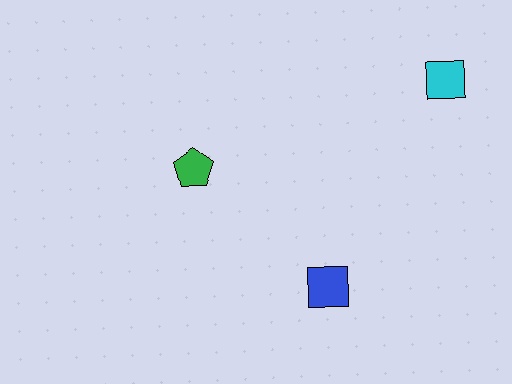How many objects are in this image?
There are 3 objects.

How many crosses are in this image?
There are no crosses.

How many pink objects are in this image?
There are no pink objects.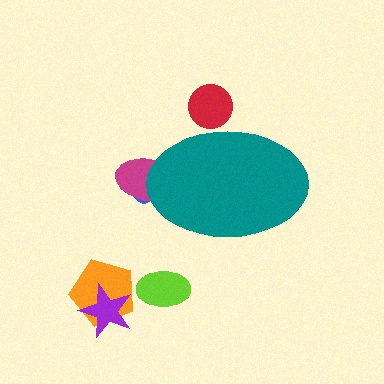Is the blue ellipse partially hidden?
Yes, the blue ellipse is partially hidden behind the teal ellipse.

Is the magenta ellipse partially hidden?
Yes, the magenta ellipse is partially hidden behind the teal ellipse.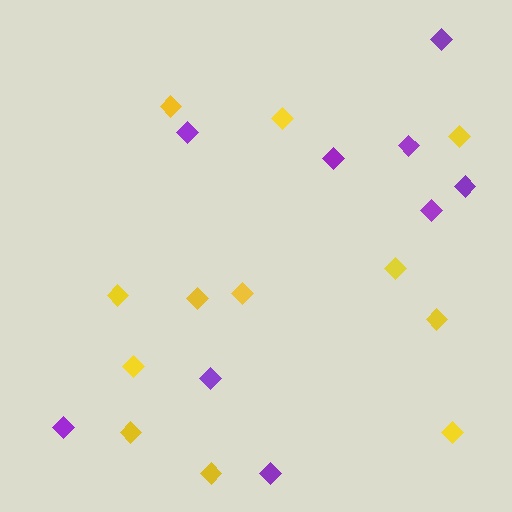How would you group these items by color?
There are 2 groups: one group of yellow diamonds (12) and one group of purple diamonds (9).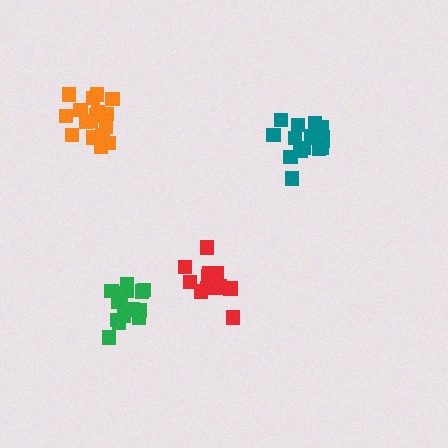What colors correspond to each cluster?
The clusters are colored: teal, red, orange, green.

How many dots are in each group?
Group 1: 16 dots, Group 2: 14 dots, Group 3: 17 dots, Group 4: 15 dots (62 total).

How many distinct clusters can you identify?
There are 4 distinct clusters.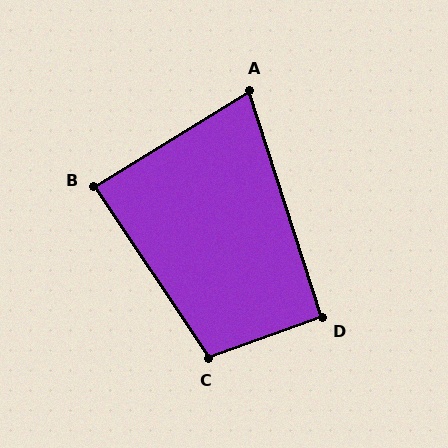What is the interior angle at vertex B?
Approximately 88 degrees (approximately right).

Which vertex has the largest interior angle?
C, at approximately 104 degrees.